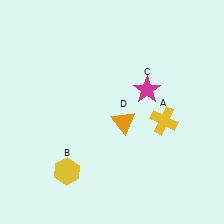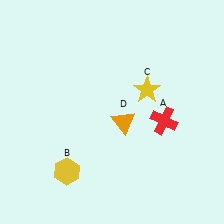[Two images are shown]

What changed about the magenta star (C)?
In Image 1, C is magenta. In Image 2, it changed to yellow.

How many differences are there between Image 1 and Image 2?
There are 2 differences between the two images.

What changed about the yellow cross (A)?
In Image 1, A is yellow. In Image 2, it changed to red.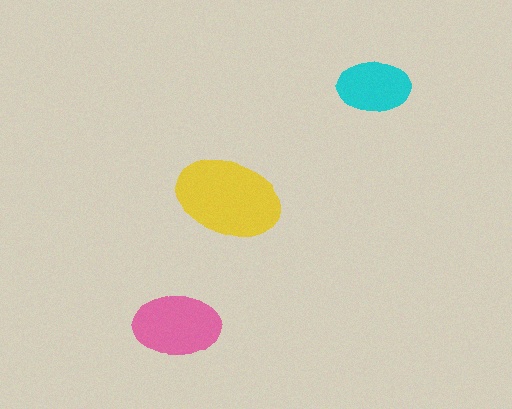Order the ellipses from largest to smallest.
the yellow one, the pink one, the cyan one.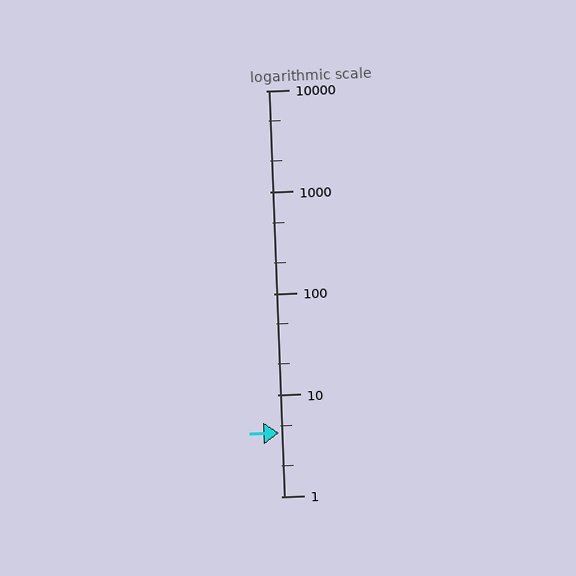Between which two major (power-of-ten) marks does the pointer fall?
The pointer is between 1 and 10.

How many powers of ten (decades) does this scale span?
The scale spans 4 decades, from 1 to 10000.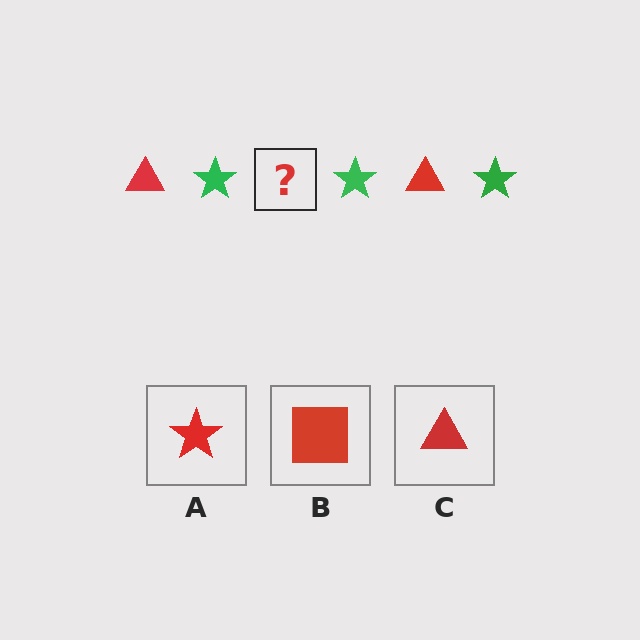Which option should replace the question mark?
Option C.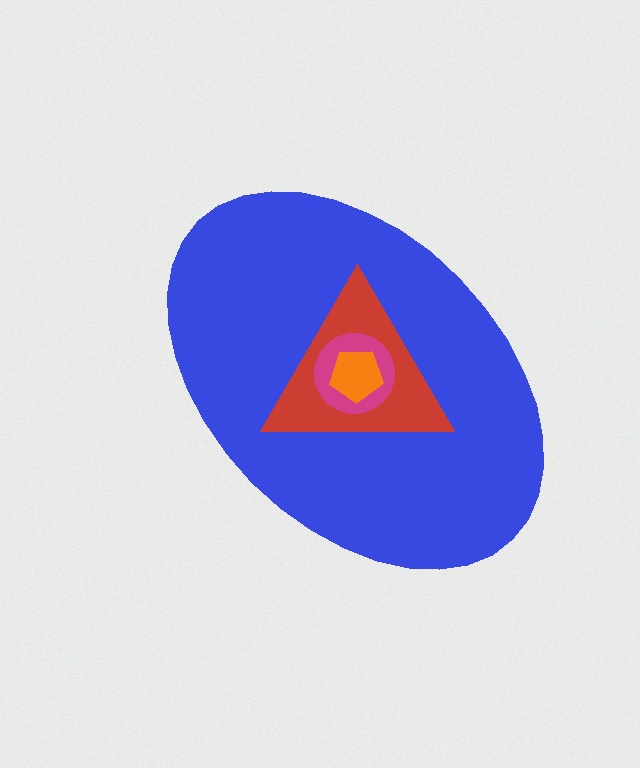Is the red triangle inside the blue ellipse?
Yes.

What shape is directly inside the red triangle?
The magenta circle.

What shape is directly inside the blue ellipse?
The red triangle.